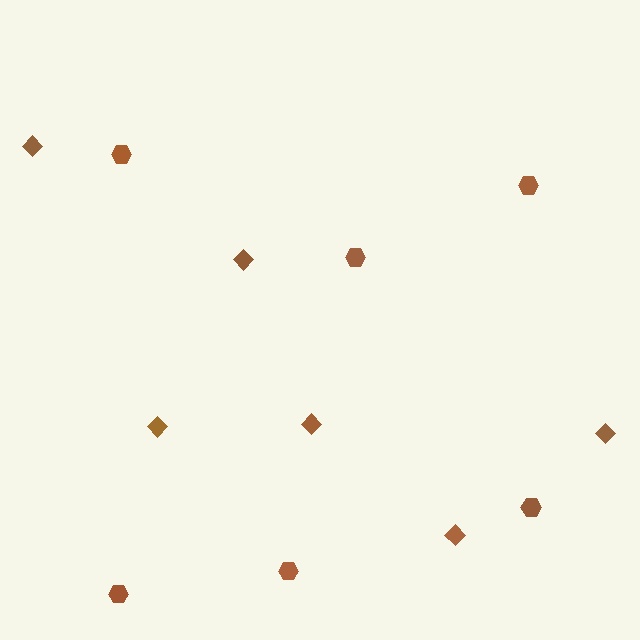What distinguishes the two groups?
There are 2 groups: one group of diamonds (6) and one group of hexagons (6).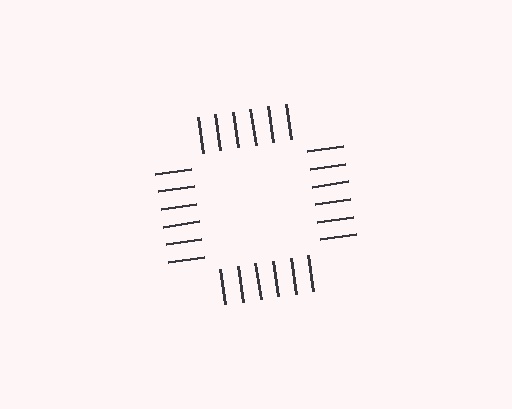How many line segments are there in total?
24 — 6 along each of the 4 edges.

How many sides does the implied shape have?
4 sides — the line-ends trace a square.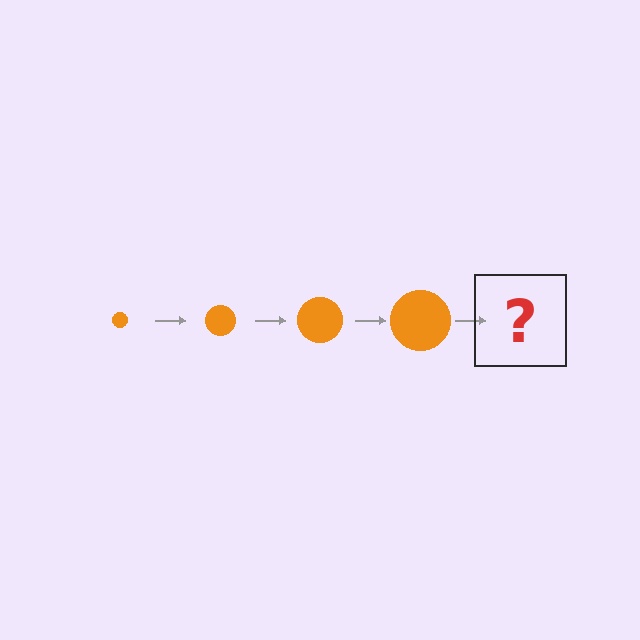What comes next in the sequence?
The next element should be an orange circle, larger than the previous one.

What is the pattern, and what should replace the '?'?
The pattern is that the circle gets progressively larger each step. The '?' should be an orange circle, larger than the previous one.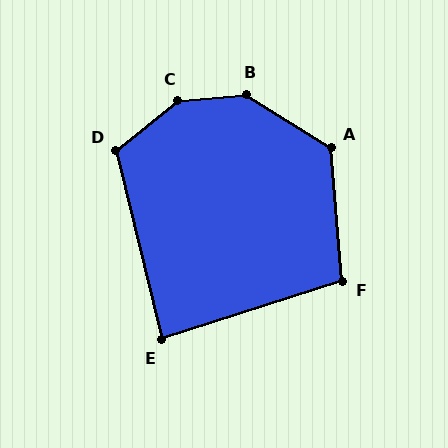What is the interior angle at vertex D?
Approximately 114 degrees (obtuse).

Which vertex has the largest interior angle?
C, at approximately 147 degrees.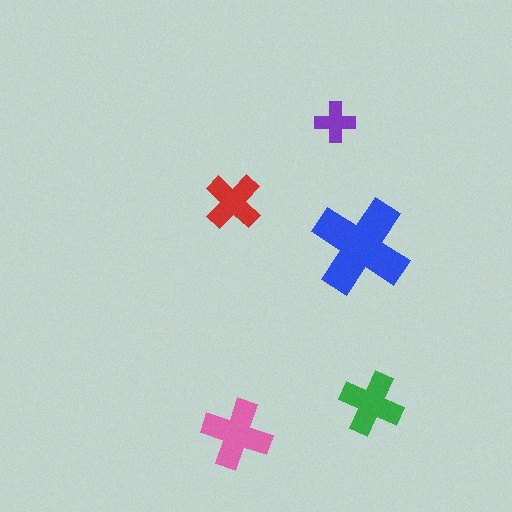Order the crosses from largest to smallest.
the blue one, the pink one, the green one, the red one, the purple one.